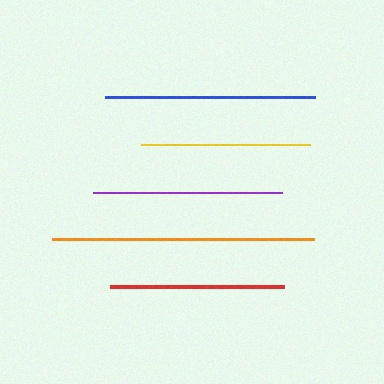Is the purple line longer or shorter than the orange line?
The orange line is longer than the purple line.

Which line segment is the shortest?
The yellow line is the shortest at approximately 168 pixels.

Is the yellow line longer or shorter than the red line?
The red line is longer than the yellow line.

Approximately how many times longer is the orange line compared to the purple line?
The orange line is approximately 1.4 times the length of the purple line.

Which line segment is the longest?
The orange line is the longest at approximately 263 pixels.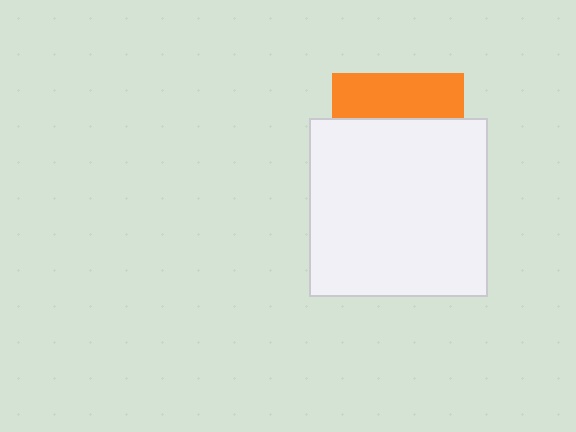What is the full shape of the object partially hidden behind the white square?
The partially hidden object is an orange square.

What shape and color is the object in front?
The object in front is a white square.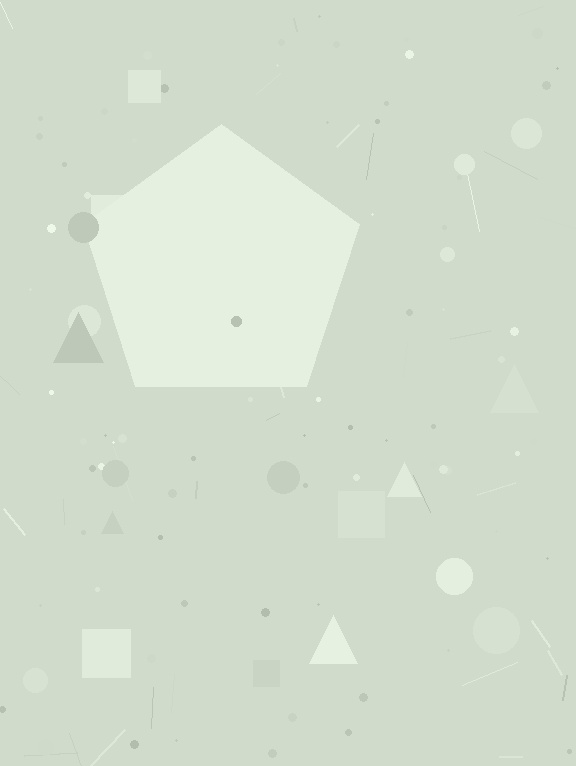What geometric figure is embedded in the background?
A pentagon is embedded in the background.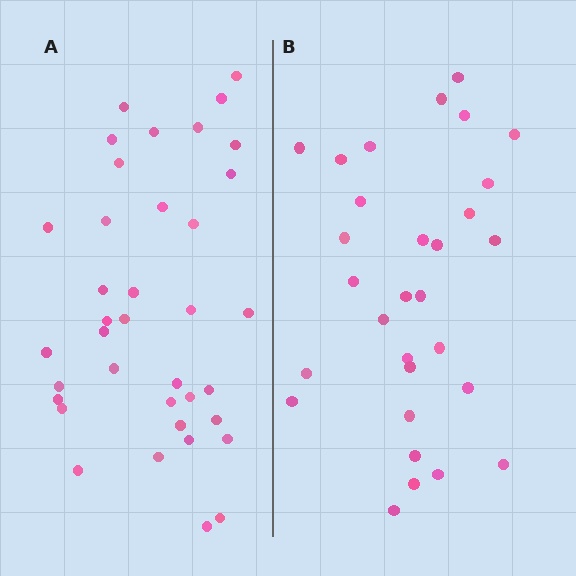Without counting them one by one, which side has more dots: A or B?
Region A (the left region) has more dots.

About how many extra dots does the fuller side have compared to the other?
Region A has roughly 8 or so more dots than region B.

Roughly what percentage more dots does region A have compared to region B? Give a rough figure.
About 25% more.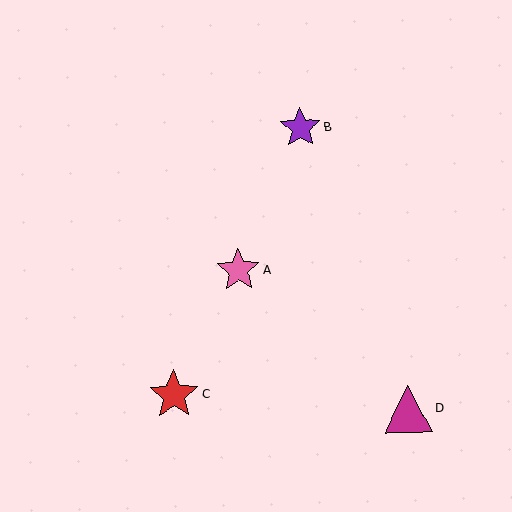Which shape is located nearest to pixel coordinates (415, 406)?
The magenta triangle (labeled D) at (408, 409) is nearest to that location.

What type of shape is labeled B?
Shape B is a purple star.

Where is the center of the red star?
The center of the red star is at (174, 395).